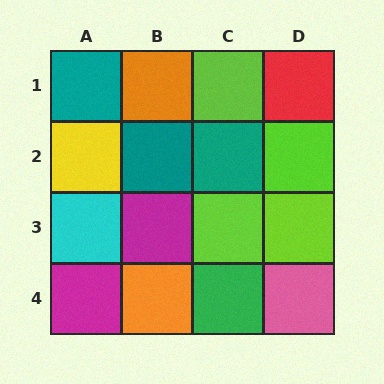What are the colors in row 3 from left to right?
Cyan, magenta, lime, lime.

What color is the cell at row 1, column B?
Orange.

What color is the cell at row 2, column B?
Teal.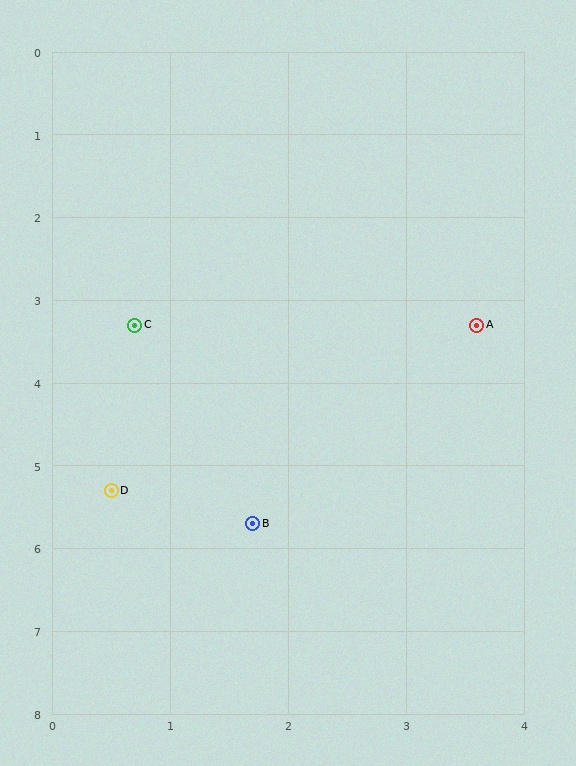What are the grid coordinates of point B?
Point B is at approximately (1.7, 5.7).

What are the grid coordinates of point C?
Point C is at approximately (0.7, 3.3).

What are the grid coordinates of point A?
Point A is at approximately (3.6, 3.3).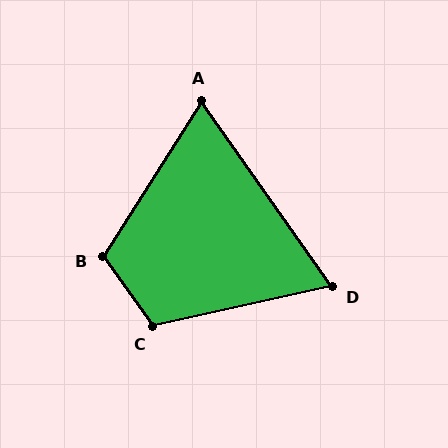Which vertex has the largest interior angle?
B, at approximately 113 degrees.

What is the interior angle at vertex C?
Approximately 112 degrees (obtuse).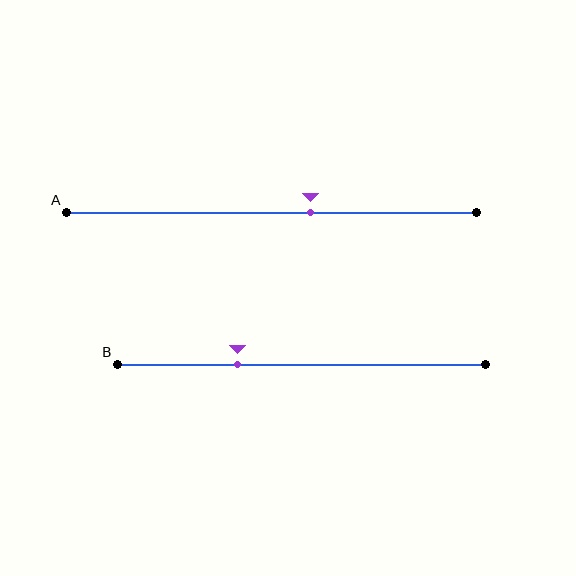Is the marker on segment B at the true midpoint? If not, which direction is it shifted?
No, the marker on segment B is shifted to the left by about 17% of the segment length.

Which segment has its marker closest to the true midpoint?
Segment A has its marker closest to the true midpoint.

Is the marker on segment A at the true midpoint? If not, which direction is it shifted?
No, the marker on segment A is shifted to the right by about 10% of the segment length.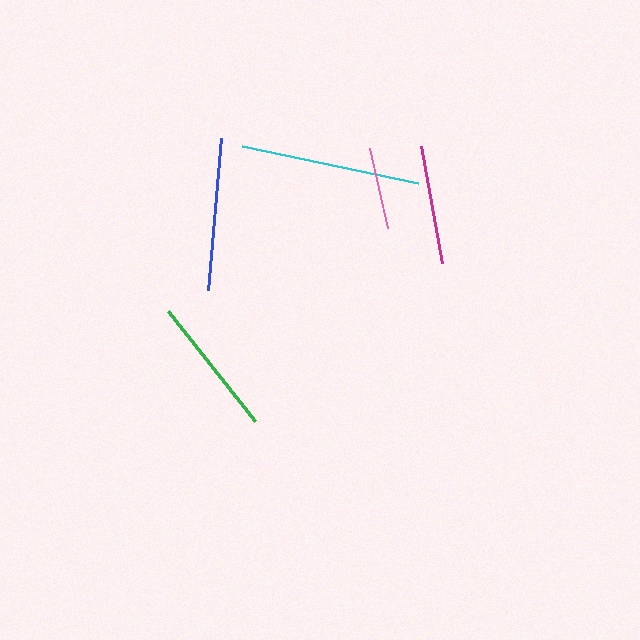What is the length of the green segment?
The green segment is approximately 140 pixels long.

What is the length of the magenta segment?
The magenta segment is approximately 119 pixels long.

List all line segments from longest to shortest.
From longest to shortest: cyan, blue, green, magenta, pink.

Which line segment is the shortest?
The pink line is the shortest at approximately 81 pixels.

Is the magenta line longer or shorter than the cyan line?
The cyan line is longer than the magenta line.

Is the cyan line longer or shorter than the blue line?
The cyan line is longer than the blue line.